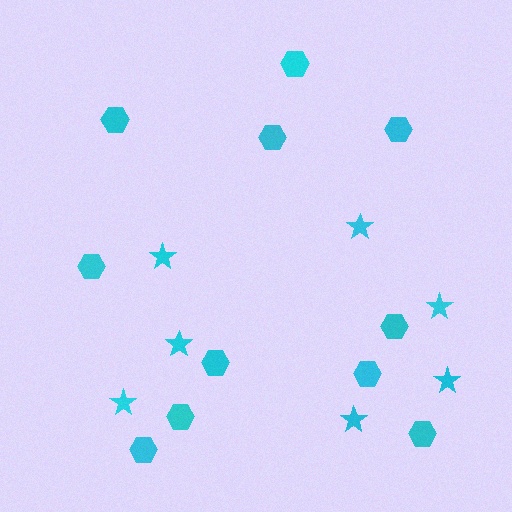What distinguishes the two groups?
There are 2 groups: one group of stars (7) and one group of hexagons (11).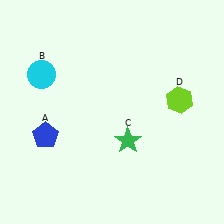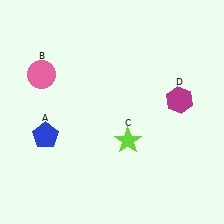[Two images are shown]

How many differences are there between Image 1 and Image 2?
There are 3 differences between the two images.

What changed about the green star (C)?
In Image 1, C is green. In Image 2, it changed to lime.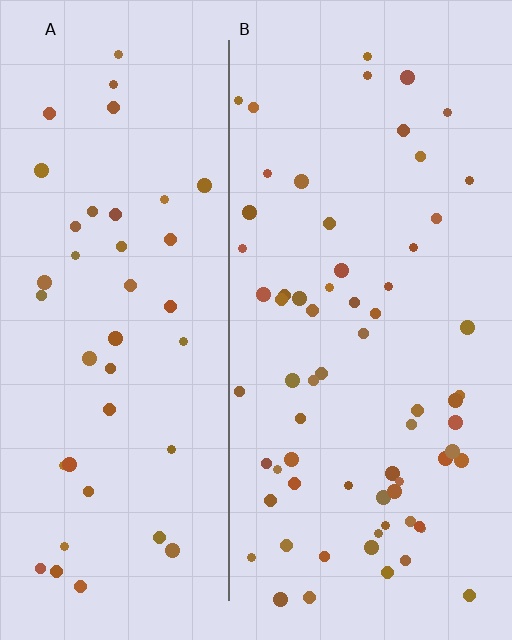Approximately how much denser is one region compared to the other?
Approximately 1.6× — region B over region A.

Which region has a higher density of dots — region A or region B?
B (the right).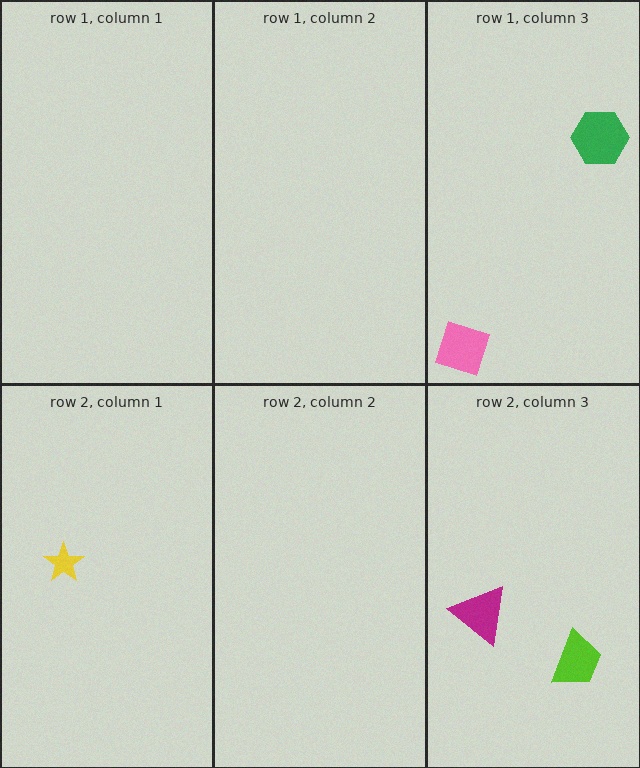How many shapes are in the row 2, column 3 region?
2.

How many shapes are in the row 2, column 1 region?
1.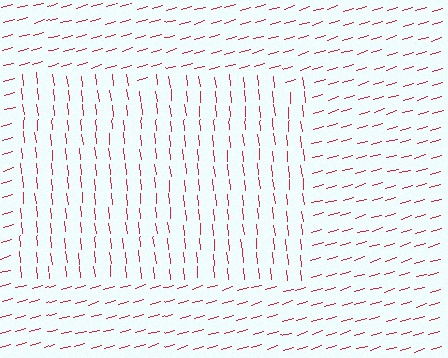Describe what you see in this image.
The image is filled with small red line segments. A rectangle region in the image has lines oriented differently from the surrounding lines, creating a visible texture boundary.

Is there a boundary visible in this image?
Yes, there is a texture boundary formed by a change in line orientation.